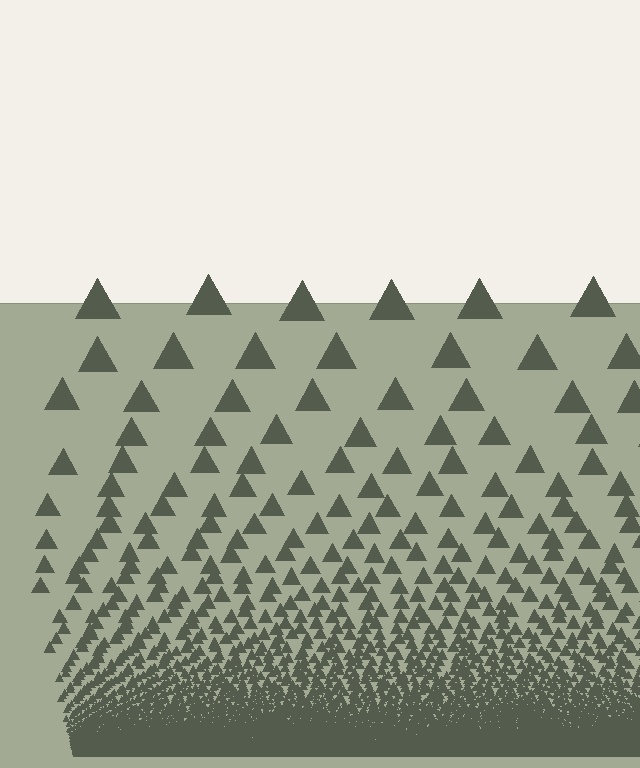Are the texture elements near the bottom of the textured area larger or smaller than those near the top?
Smaller. The gradient is inverted — elements near the bottom are smaller and denser.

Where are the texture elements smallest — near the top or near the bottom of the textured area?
Near the bottom.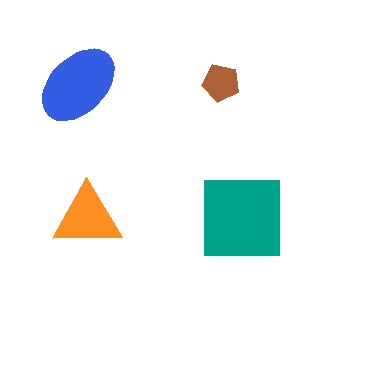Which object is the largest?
The teal square.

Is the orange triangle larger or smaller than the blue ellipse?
Smaller.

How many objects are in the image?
There are 4 objects in the image.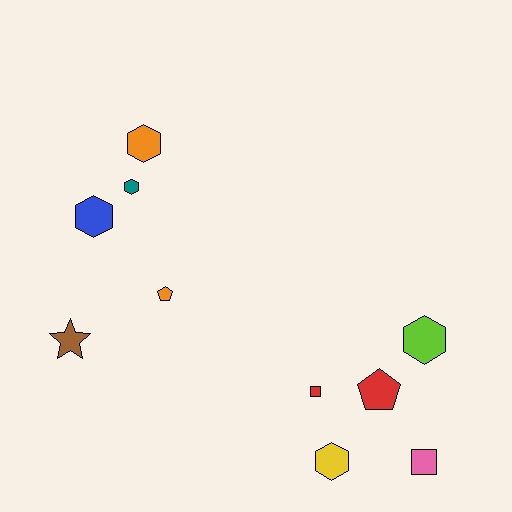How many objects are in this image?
There are 10 objects.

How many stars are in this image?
There is 1 star.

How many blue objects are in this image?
There is 1 blue object.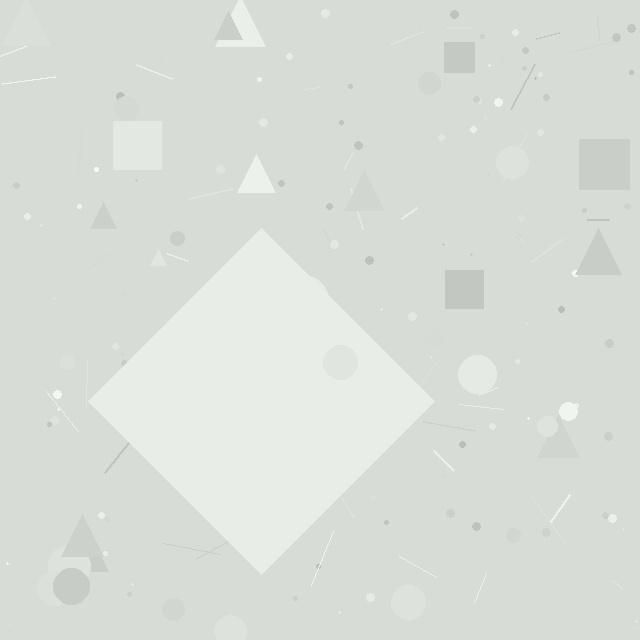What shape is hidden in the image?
A diamond is hidden in the image.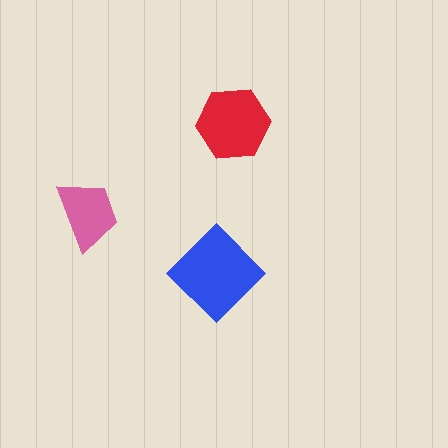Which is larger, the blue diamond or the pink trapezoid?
The blue diamond.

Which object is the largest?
The blue diamond.